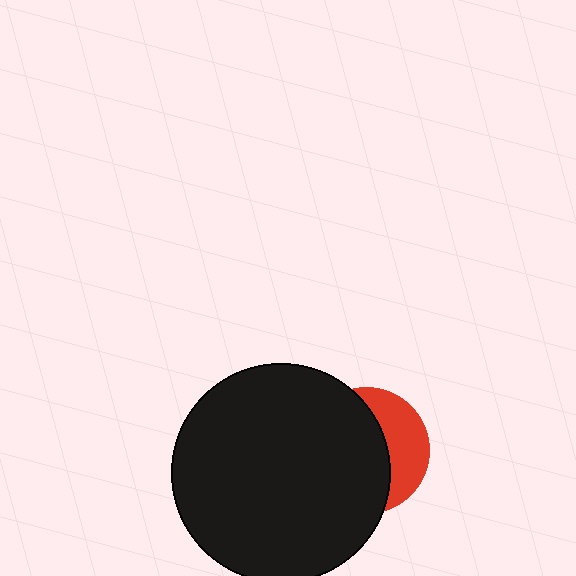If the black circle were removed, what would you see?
You would see the complete red circle.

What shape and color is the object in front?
The object in front is a black circle.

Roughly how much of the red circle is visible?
A small part of it is visible (roughly 35%).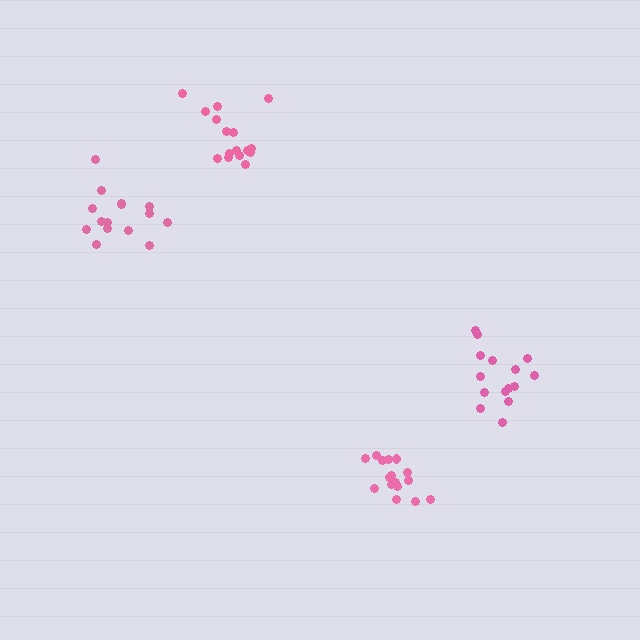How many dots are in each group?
Group 1: 16 dots, Group 2: 16 dots, Group 3: 15 dots, Group 4: 15 dots (62 total).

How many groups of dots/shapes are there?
There are 4 groups.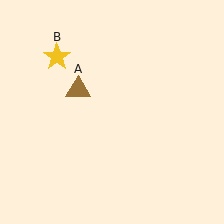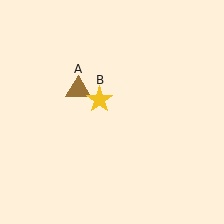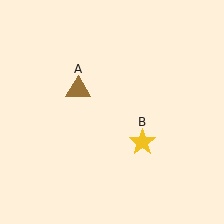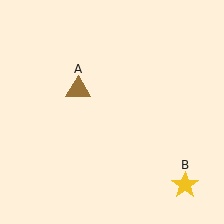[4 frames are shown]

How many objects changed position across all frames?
1 object changed position: yellow star (object B).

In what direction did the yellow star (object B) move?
The yellow star (object B) moved down and to the right.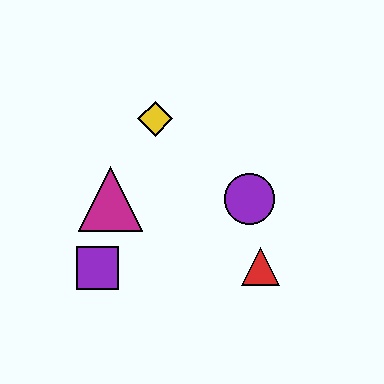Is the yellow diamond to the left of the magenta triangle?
No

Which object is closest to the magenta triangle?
The purple square is closest to the magenta triangle.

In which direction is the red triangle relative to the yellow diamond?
The red triangle is below the yellow diamond.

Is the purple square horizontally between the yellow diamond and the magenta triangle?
No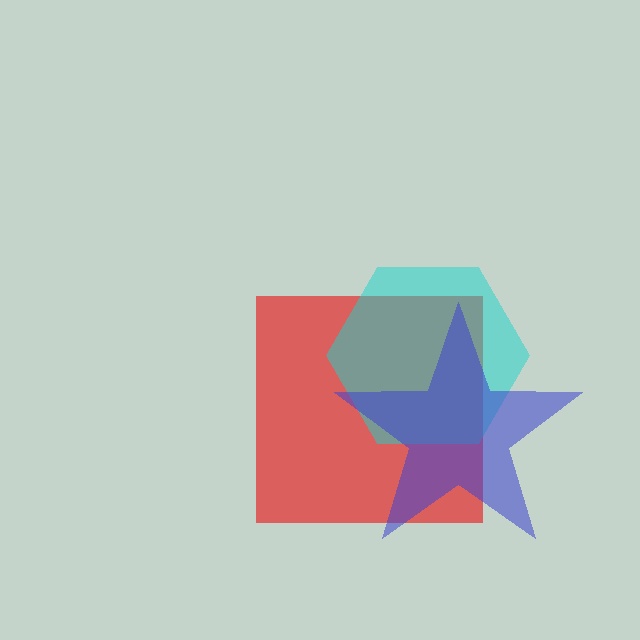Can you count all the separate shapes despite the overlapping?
Yes, there are 3 separate shapes.